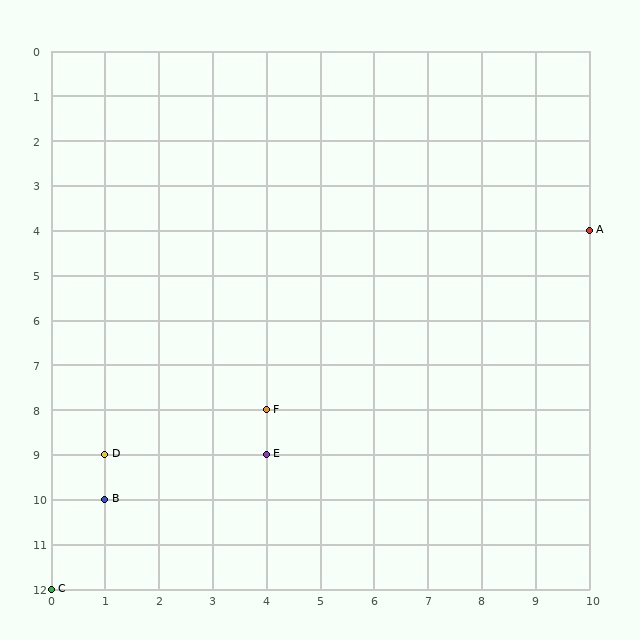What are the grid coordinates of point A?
Point A is at grid coordinates (10, 4).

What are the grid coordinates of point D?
Point D is at grid coordinates (1, 9).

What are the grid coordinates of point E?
Point E is at grid coordinates (4, 9).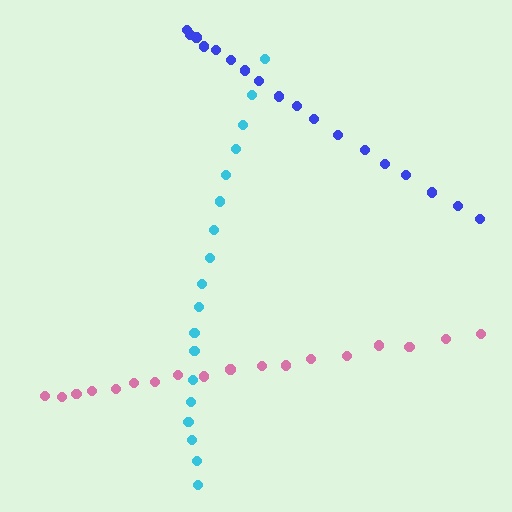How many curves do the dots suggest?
There are 3 distinct paths.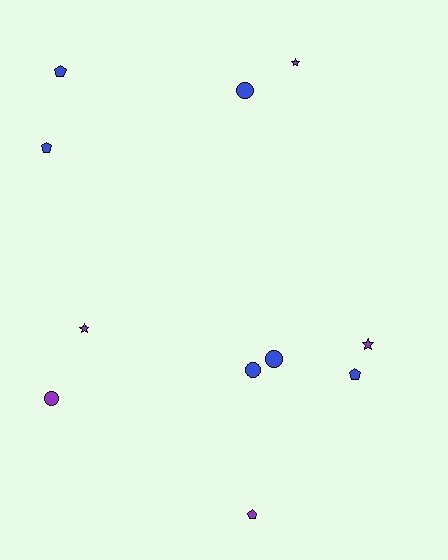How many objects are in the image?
There are 11 objects.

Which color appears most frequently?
Blue, with 6 objects.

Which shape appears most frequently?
Pentagon, with 4 objects.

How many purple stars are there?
There are 3 purple stars.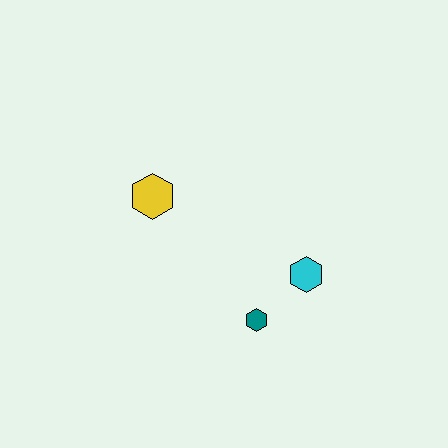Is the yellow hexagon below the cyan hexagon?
No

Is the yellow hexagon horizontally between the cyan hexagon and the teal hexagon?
No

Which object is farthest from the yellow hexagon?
The cyan hexagon is farthest from the yellow hexagon.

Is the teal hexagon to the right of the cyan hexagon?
No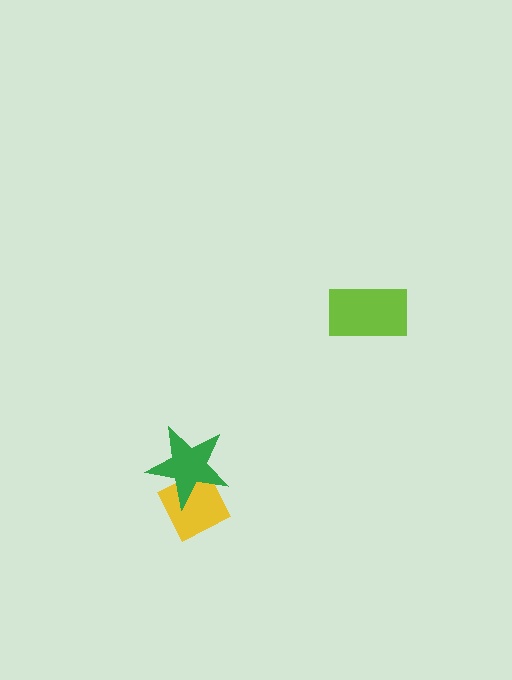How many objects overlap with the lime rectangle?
0 objects overlap with the lime rectangle.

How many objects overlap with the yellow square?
1 object overlaps with the yellow square.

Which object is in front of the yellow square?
The green star is in front of the yellow square.